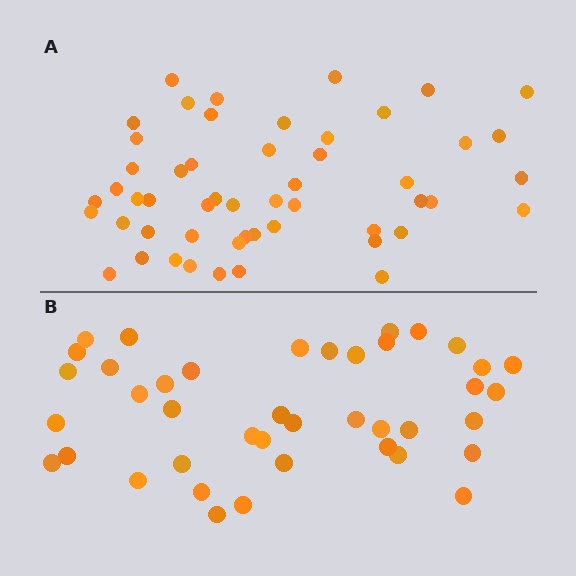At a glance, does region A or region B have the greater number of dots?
Region A (the top region) has more dots.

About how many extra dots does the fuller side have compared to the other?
Region A has roughly 12 or so more dots than region B.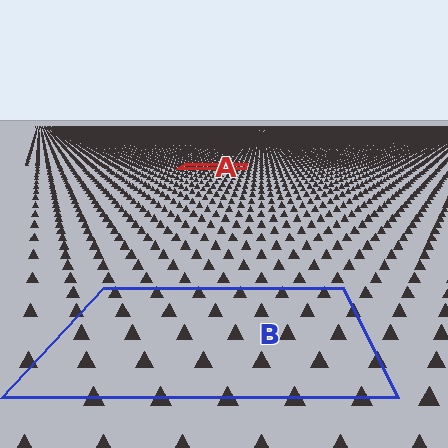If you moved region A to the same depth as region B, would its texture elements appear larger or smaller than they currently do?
They would appear larger. At a closer depth, the same texture elements are projected at a bigger on-screen size.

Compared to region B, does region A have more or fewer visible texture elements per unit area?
Region A has more texture elements per unit area — they are packed more densely because it is farther away.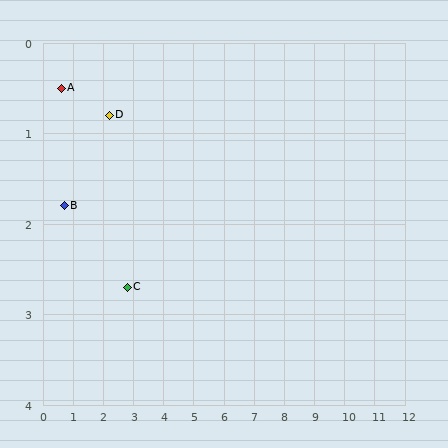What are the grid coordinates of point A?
Point A is at approximately (0.6, 0.5).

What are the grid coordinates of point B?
Point B is at approximately (0.7, 1.8).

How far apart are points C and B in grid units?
Points C and B are about 2.3 grid units apart.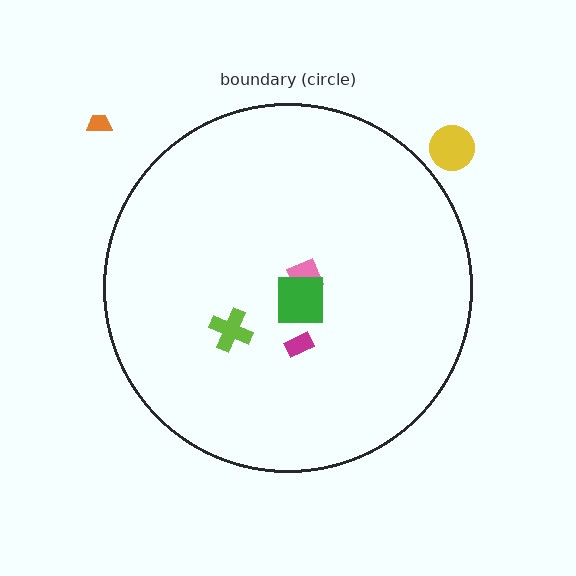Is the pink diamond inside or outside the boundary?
Inside.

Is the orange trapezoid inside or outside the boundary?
Outside.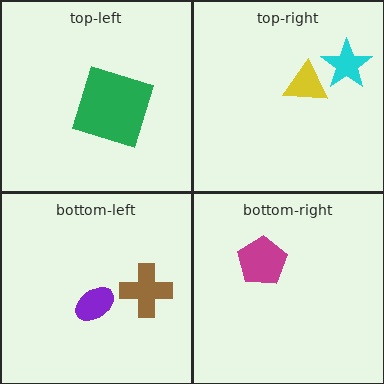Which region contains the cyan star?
The top-right region.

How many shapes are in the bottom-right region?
1.